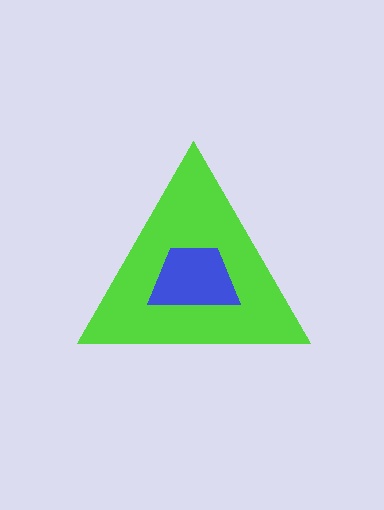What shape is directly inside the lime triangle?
The blue trapezoid.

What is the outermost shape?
The lime triangle.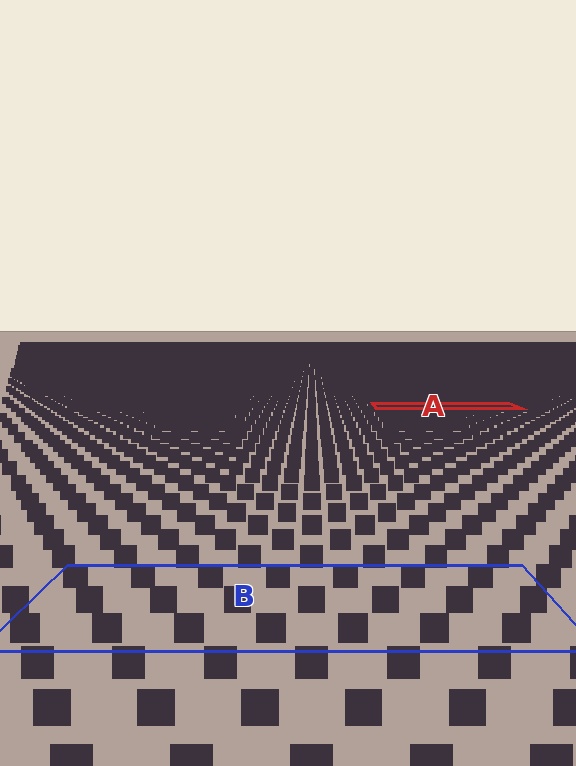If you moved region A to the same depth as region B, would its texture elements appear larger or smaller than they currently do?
They would appear larger. At a closer depth, the same texture elements are projected at a bigger on-screen size.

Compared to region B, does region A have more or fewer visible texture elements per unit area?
Region A has more texture elements per unit area — they are packed more densely because it is farther away.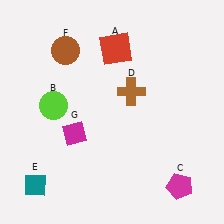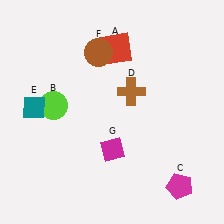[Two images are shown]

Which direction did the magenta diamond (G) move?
The magenta diamond (G) moved right.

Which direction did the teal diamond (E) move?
The teal diamond (E) moved up.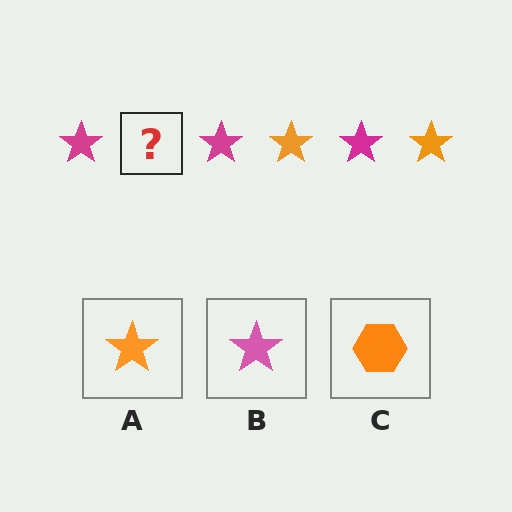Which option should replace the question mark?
Option A.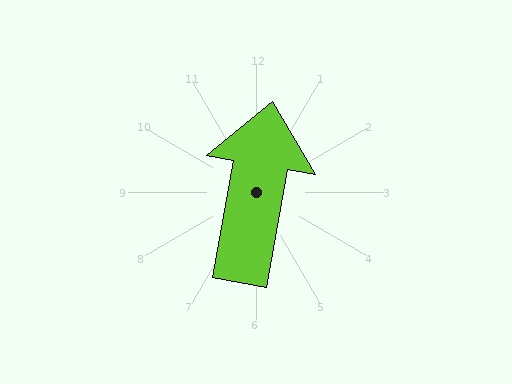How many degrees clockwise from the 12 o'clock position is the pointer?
Approximately 10 degrees.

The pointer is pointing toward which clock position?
Roughly 12 o'clock.